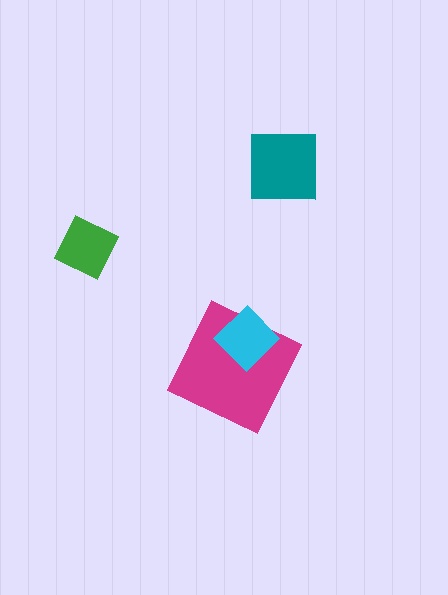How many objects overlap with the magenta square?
1 object overlaps with the magenta square.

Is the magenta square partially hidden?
Yes, it is partially covered by another shape.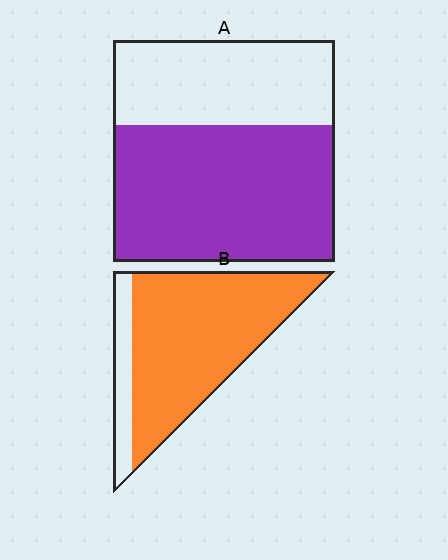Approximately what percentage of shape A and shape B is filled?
A is approximately 60% and B is approximately 85%.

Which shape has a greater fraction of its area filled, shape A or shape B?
Shape B.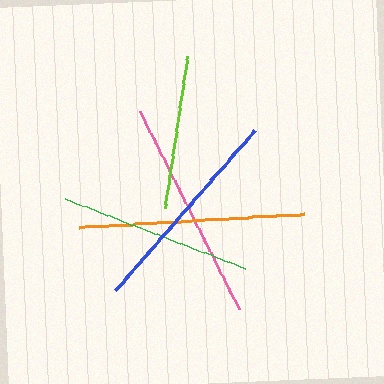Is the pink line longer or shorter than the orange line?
The orange line is longer than the pink line.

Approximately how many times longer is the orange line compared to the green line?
The orange line is approximately 1.2 times the length of the green line.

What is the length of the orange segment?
The orange segment is approximately 224 pixels long.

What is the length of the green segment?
The green segment is approximately 194 pixels long.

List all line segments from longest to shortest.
From longest to shortest: orange, pink, blue, green, lime.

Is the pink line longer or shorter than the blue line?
The pink line is longer than the blue line.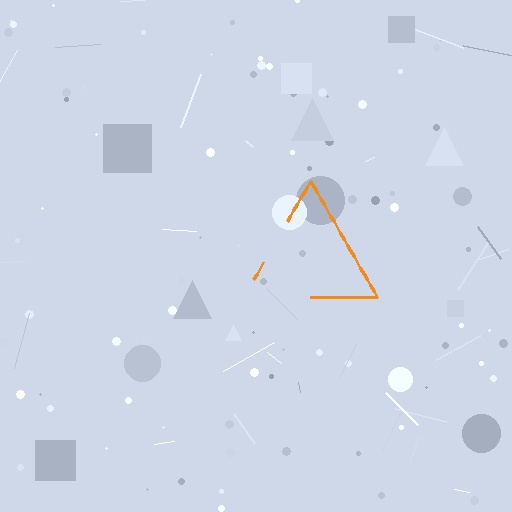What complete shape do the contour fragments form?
The contour fragments form a triangle.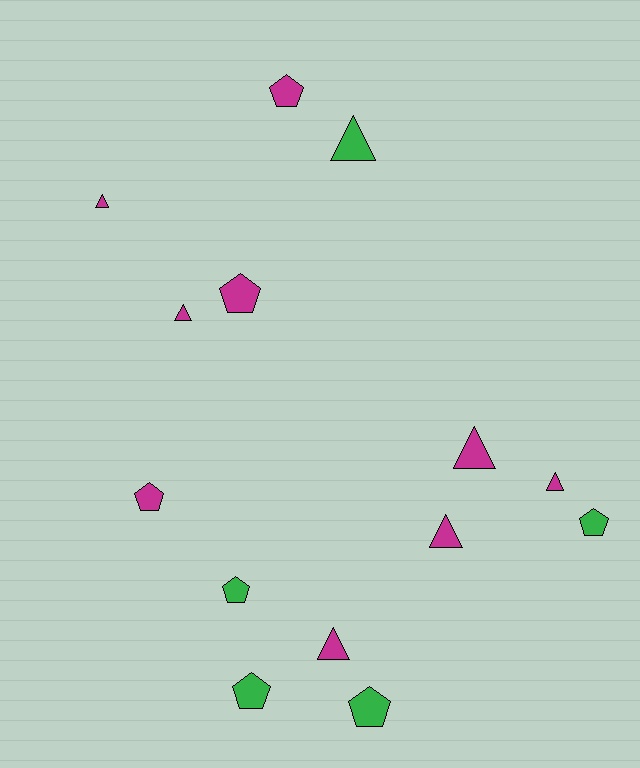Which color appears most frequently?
Magenta, with 9 objects.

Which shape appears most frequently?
Pentagon, with 7 objects.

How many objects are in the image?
There are 14 objects.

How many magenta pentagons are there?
There are 3 magenta pentagons.